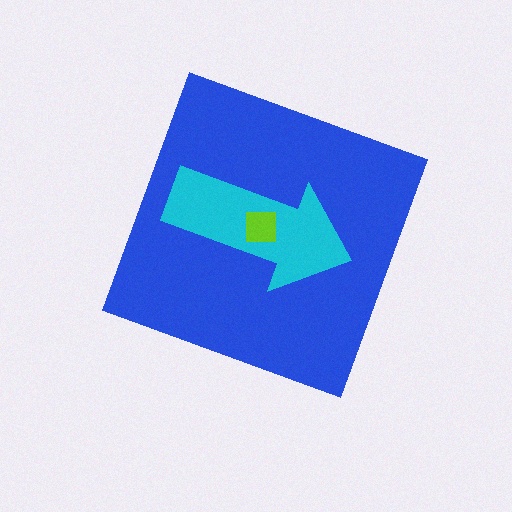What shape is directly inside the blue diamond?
The cyan arrow.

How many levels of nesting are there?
3.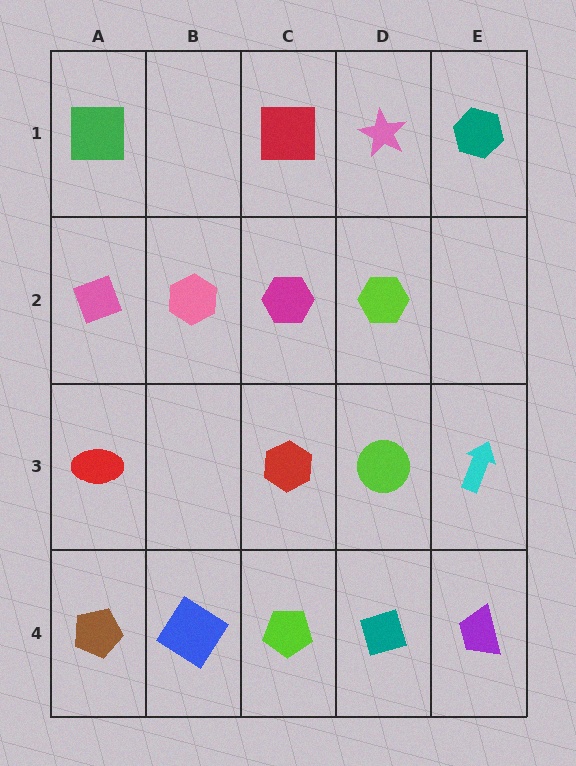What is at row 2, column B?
A pink hexagon.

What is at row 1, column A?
A green square.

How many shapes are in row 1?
4 shapes.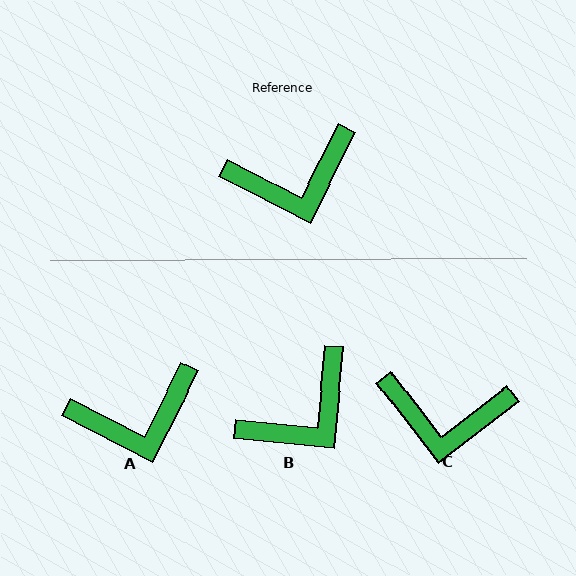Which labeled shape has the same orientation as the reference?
A.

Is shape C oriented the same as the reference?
No, it is off by about 25 degrees.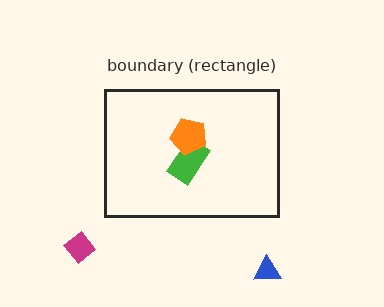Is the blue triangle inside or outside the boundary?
Outside.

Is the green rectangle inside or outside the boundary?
Inside.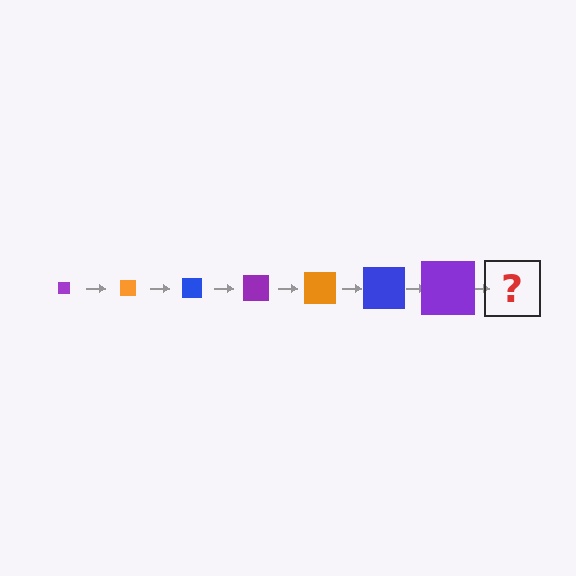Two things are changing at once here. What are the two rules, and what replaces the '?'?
The two rules are that the square grows larger each step and the color cycles through purple, orange, and blue. The '?' should be an orange square, larger than the previous one.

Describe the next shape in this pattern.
It should be an orange square, larger than the previous one.